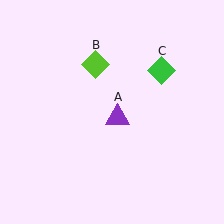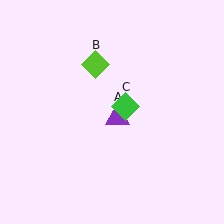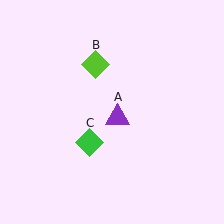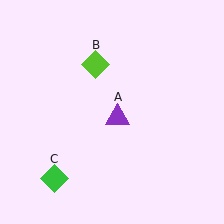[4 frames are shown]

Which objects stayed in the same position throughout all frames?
Purple triangle (object A) and lime diamond (object B) remained stationary.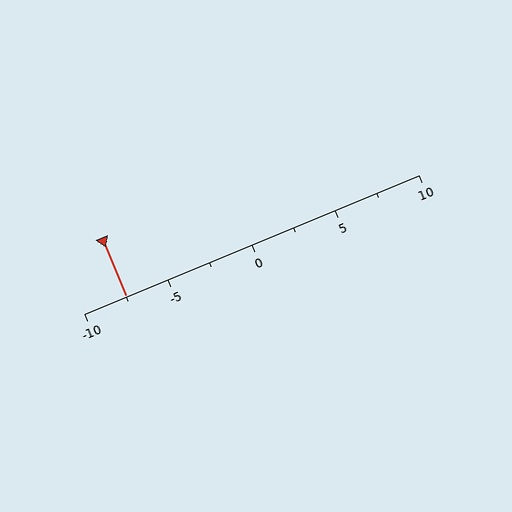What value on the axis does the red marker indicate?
The marker indicates approximately -7.5.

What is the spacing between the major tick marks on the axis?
The major ticks are spaced 5 apart.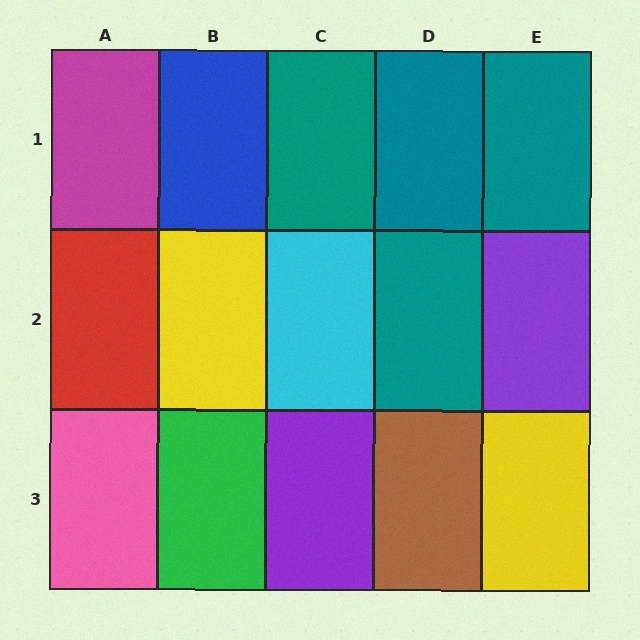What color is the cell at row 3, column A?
Pink.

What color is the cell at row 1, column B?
Blue.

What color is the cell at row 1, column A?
Magenta.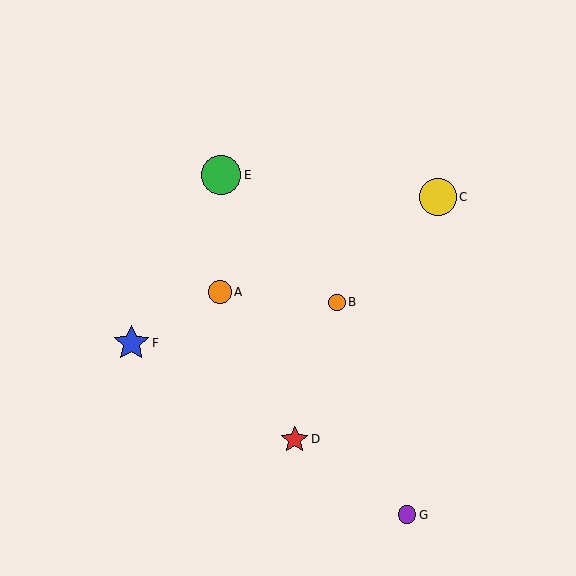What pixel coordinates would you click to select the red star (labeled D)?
Click at (295, 439) to select the red star D.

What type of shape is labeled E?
Shape E is a green circle.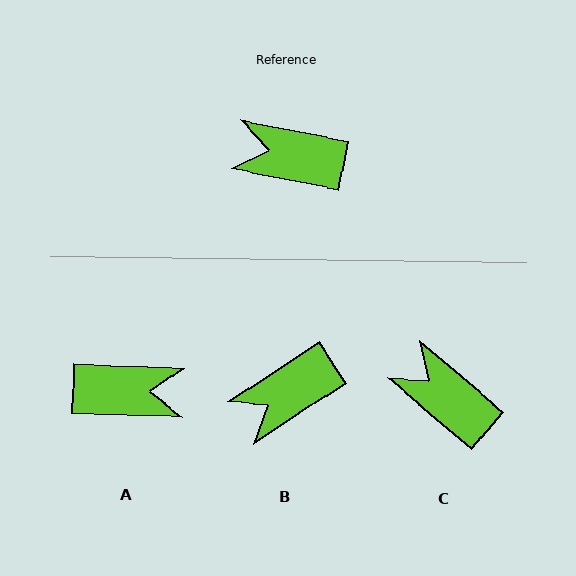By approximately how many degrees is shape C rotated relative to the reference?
Approximately 30 degrees clockwise.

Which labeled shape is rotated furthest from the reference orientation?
A, about 171 degrees away.